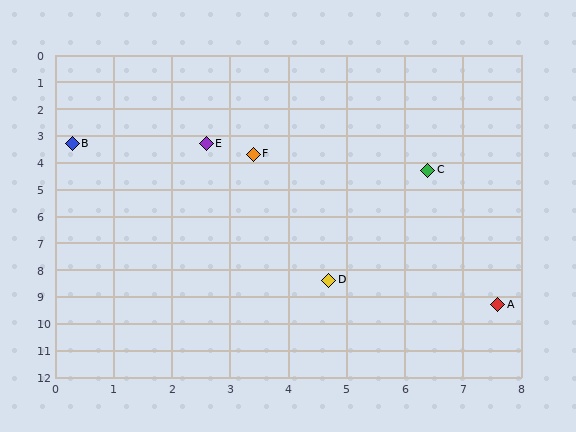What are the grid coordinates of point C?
Point C is at approximately (6.4, 4.3).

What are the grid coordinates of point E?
Point E is at approximately (2.6, 3.3).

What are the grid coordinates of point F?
Point F is at approximately (3.4, 3.7).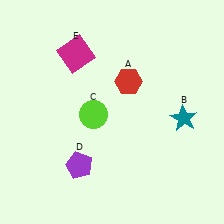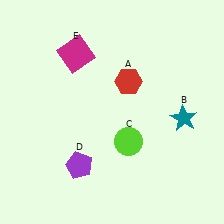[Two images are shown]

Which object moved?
The lime circle (C) moved right.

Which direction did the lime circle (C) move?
The lime circle (C) moved right.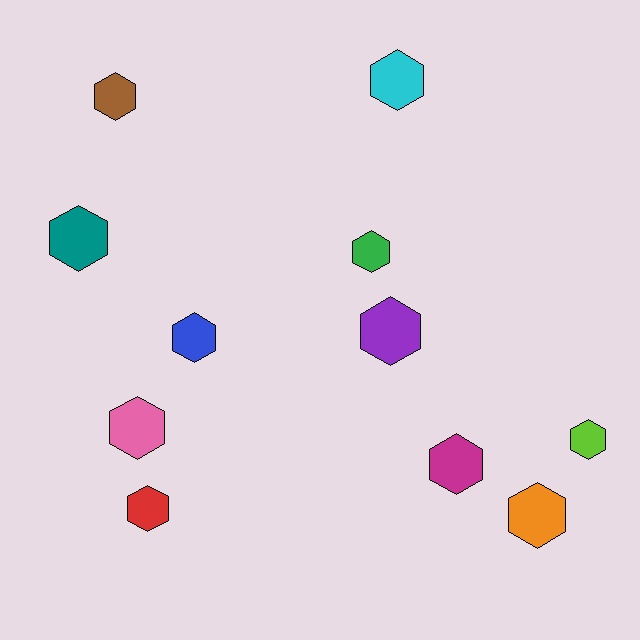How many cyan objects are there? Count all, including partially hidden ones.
There is 1 cyan object.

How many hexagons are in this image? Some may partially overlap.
There are 11 hexagons.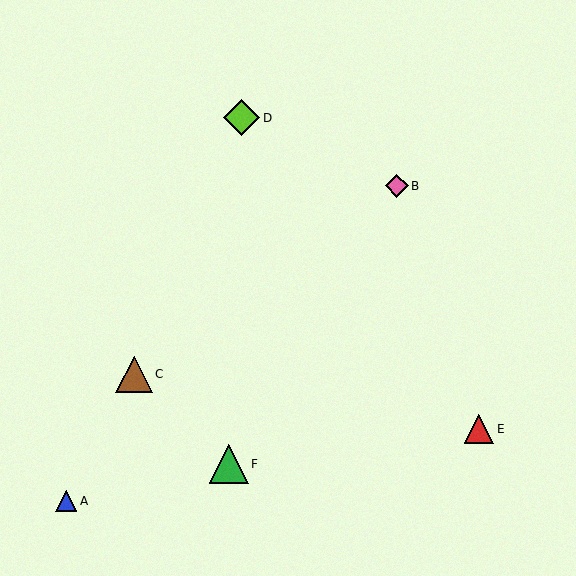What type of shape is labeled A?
Shape A is a blue triangle.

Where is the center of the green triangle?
The center of the green triangle is at (229, 464).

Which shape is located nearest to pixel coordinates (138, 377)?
The brown triangle (labeled C) at (134, 374) is nearest to that location.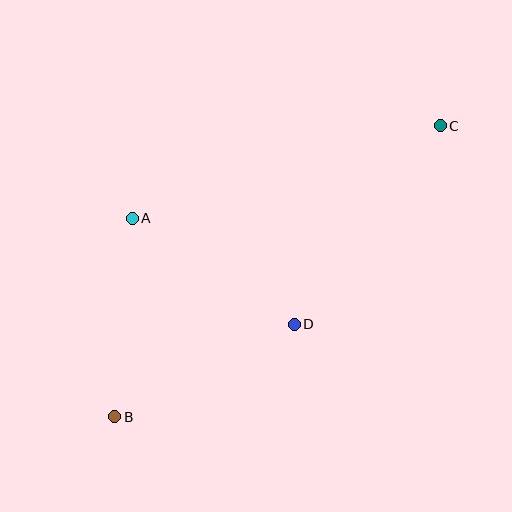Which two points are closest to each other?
Points A and D are closest to each other.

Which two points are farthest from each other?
Points B and C are farthest from each other.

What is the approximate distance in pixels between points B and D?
The distance between B and D is approximately 202 pixels.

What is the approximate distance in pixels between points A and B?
The distance between A and B is approximately 199 pixels.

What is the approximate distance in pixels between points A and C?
The distance between A and C is approximately 322 pixels.